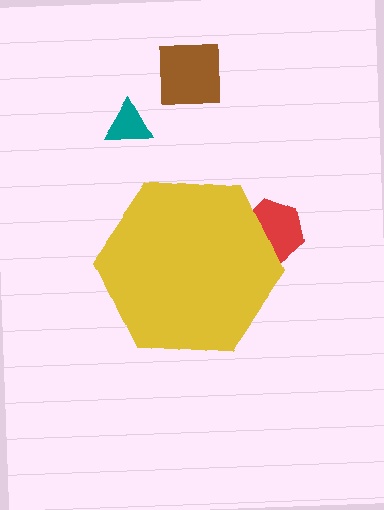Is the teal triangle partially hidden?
No, the teal triangle is fully visible.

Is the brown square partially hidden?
No, the brown square is fully visible.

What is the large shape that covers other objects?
A yellow hexagon.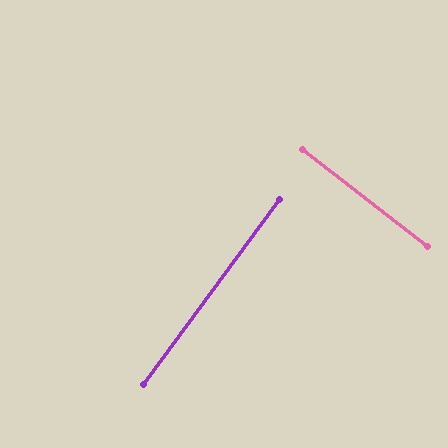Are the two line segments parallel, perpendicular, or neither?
Perpendicular — they meet at approximately 88°.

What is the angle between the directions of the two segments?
Approximately 88 degrees.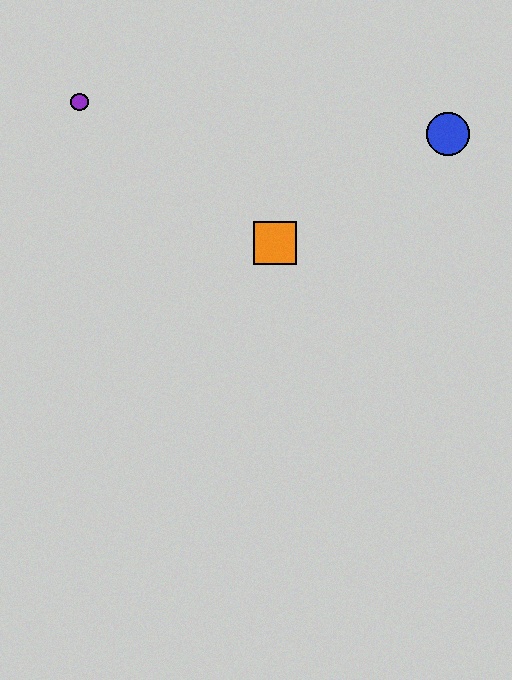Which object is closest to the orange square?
The blue circle is closest to the orange square.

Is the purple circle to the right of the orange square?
No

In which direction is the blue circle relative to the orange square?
The blue circle is to the right of the orange square.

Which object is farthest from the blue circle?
The purple circle is farthest from the blue circle.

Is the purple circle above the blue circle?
Yes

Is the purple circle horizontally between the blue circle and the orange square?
No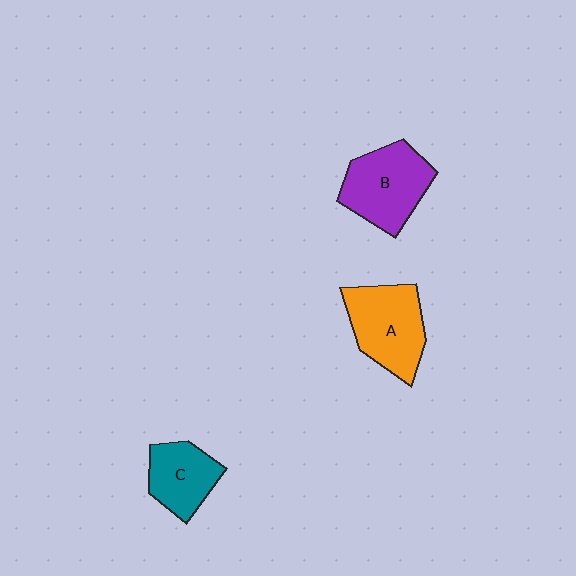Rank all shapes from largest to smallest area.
From largest to smallest: A (orange), B (purple), C (teal).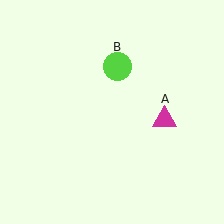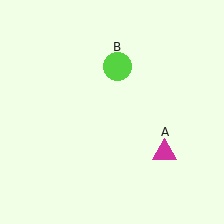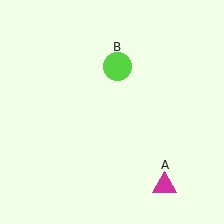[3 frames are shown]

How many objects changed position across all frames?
1 object changed position: magenta triangle (object A).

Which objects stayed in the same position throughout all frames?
Lime circle (object B) remained stationary.